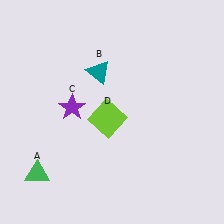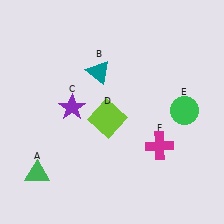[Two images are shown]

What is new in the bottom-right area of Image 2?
A magenta cross (F) was added in the bottom-right area of Image 2.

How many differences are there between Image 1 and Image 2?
There are 2 differences between the two images.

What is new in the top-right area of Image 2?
A green circle (E) was added in the top-right area of Image 2.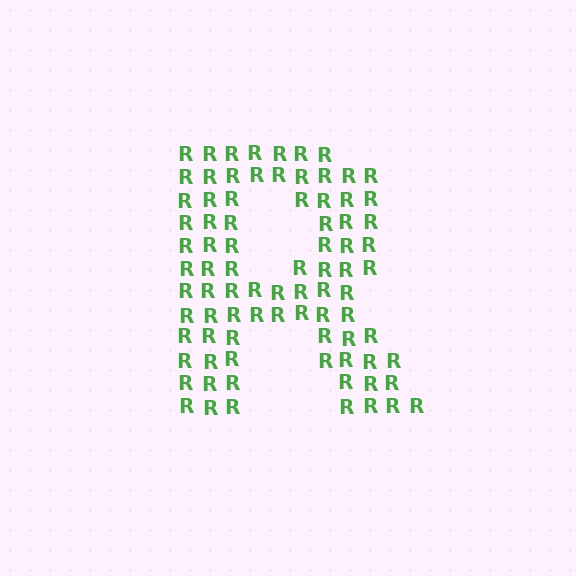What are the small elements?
The small elements are letter R's.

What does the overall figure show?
The overall figure shows the letter R.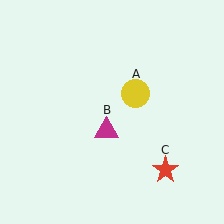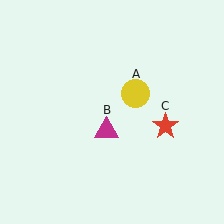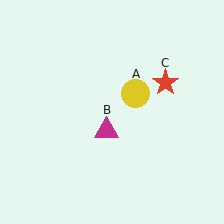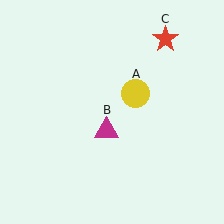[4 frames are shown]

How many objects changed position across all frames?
1 object changed position: red star (object C).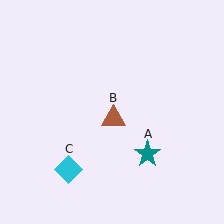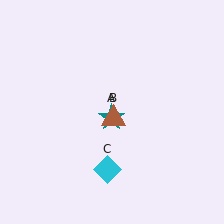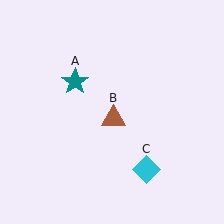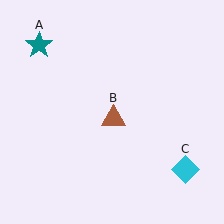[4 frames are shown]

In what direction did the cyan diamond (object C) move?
The cyan diamond (object C) moved right.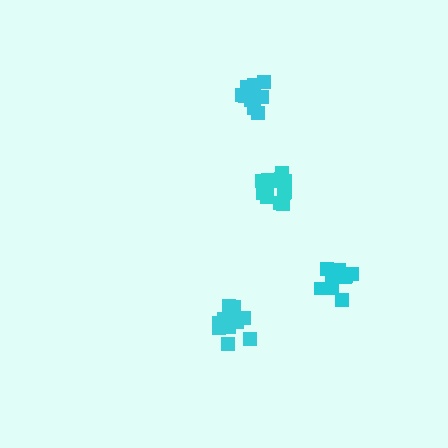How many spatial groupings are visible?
There are 4 spatial groupings.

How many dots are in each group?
Group 1: 13 dots, Group 2: 11 dots, Group 3: 11 dots, Group 4: 11 dots (46 total).